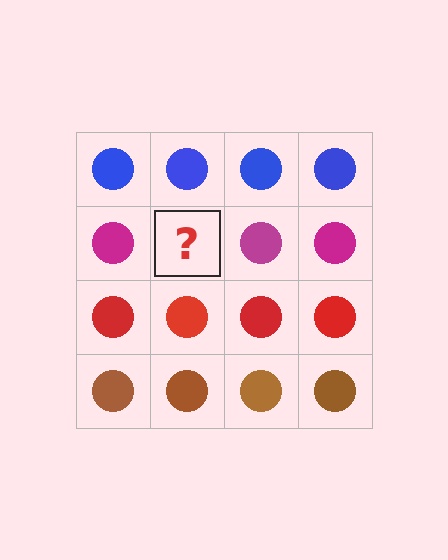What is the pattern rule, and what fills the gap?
The rule is that each row has a consistent color. The gap should be filled with a magenta circle.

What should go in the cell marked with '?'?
The missing cell should contain a magenta circle.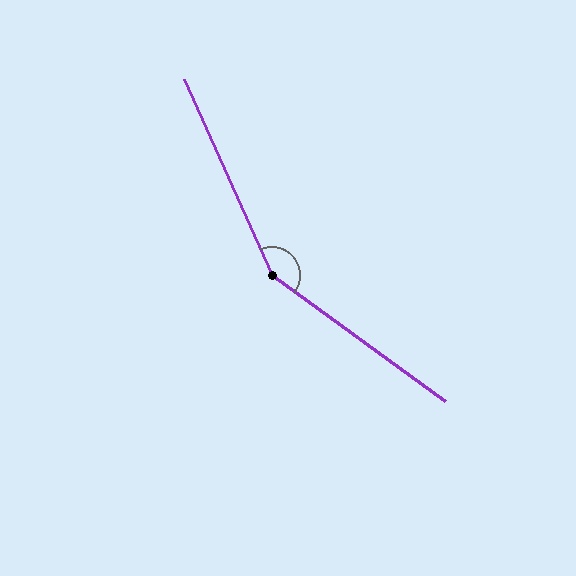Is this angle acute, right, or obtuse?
It is obtuse.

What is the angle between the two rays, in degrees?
Approximately 150 degrees.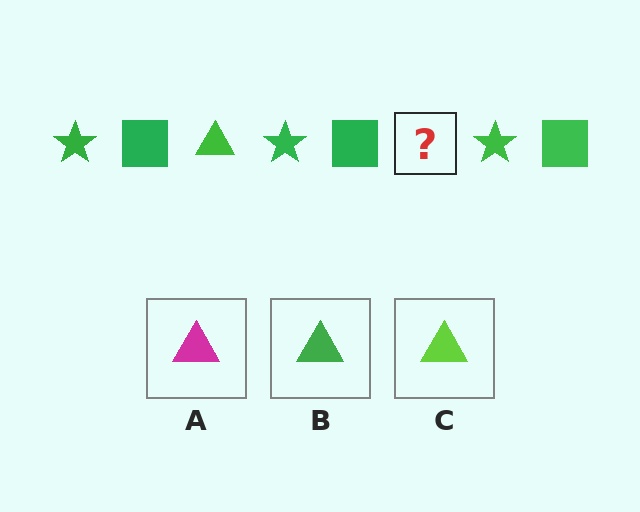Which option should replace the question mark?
Option B.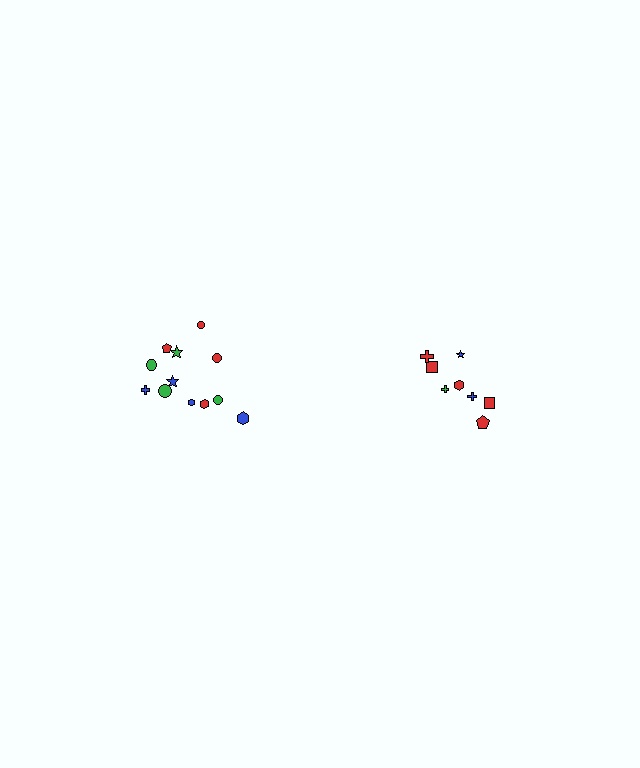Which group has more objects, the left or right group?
The left group.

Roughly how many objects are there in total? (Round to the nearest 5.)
Roughly 20 objects in total.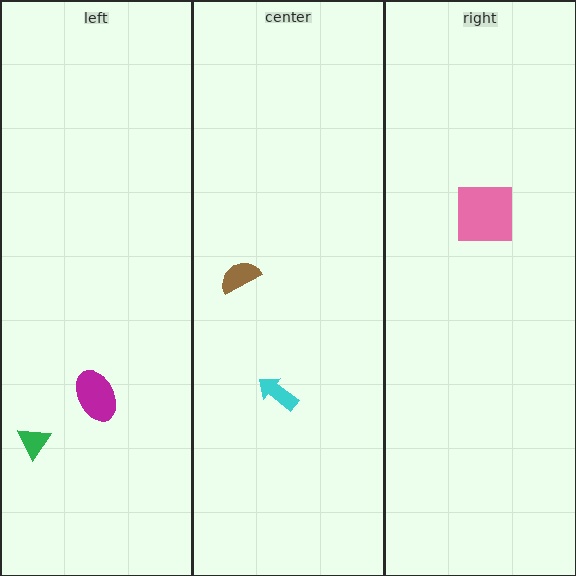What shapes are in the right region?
The pink square.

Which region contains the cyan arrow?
The center region.